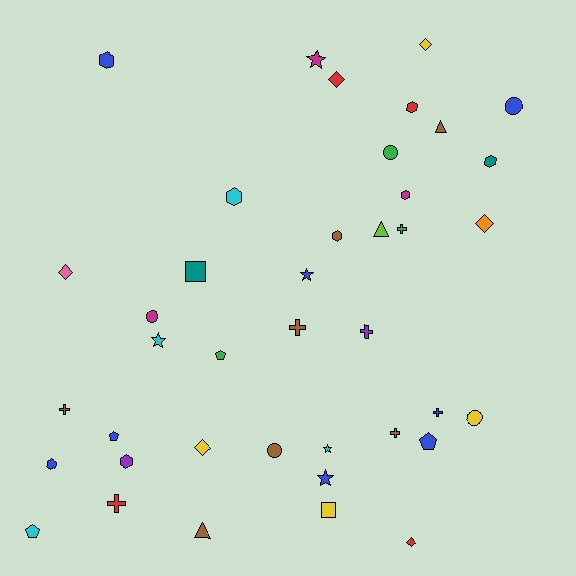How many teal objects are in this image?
There are 2 teal objects.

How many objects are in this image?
There are 40 objects.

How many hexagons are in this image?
There are 8 hexagons.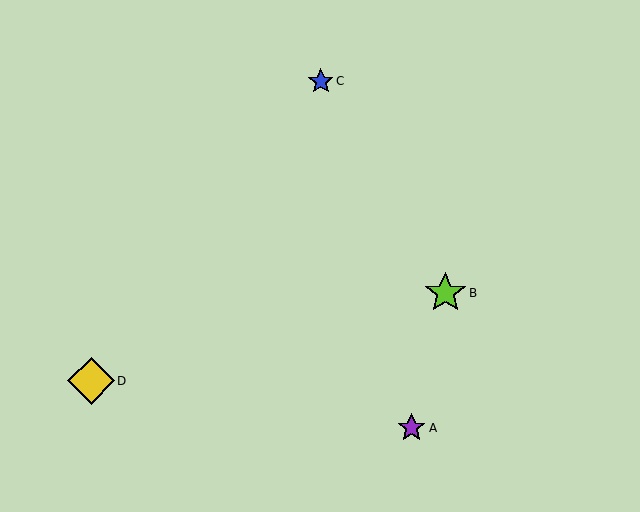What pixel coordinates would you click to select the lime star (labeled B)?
Click at (445, 293) to select the lime star B.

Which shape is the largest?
The yellow diamond (labeled D) is the largest.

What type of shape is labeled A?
Shape A is a purple star.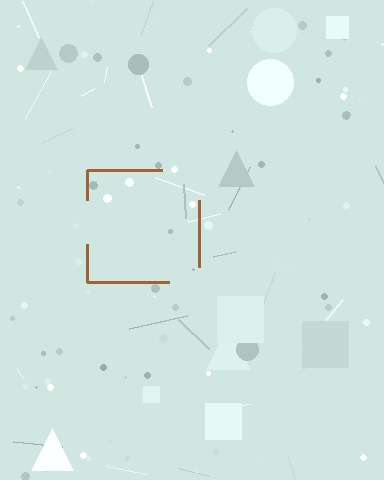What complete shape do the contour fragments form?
The contour fragments form a square.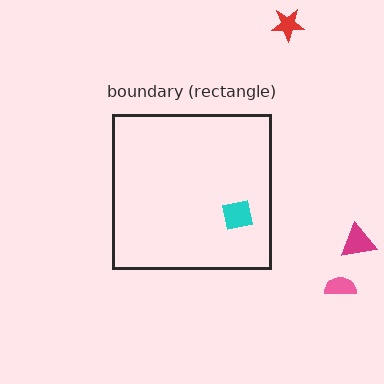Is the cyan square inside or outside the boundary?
Inside.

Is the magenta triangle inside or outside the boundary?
Outside.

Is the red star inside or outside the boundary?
Outside.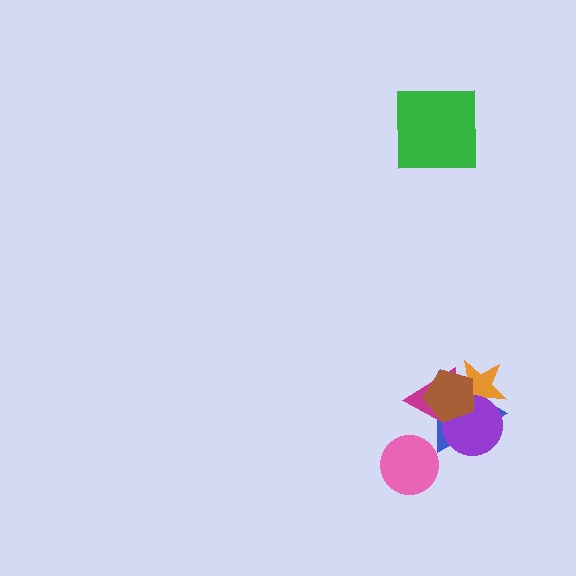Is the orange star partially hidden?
Yes, it is partially covered by another shape.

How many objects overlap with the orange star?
4 objects overlap with the orange star.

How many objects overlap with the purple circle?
4 objects overlap with the purple circle.